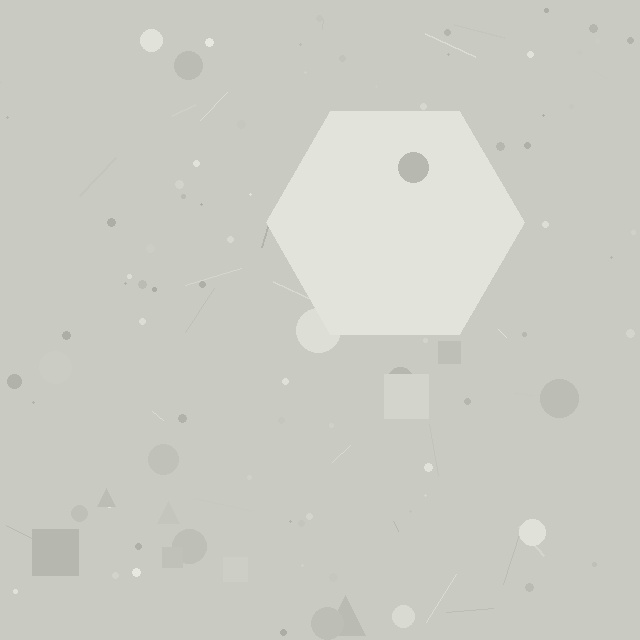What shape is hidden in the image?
A hexagon is hidden in the image.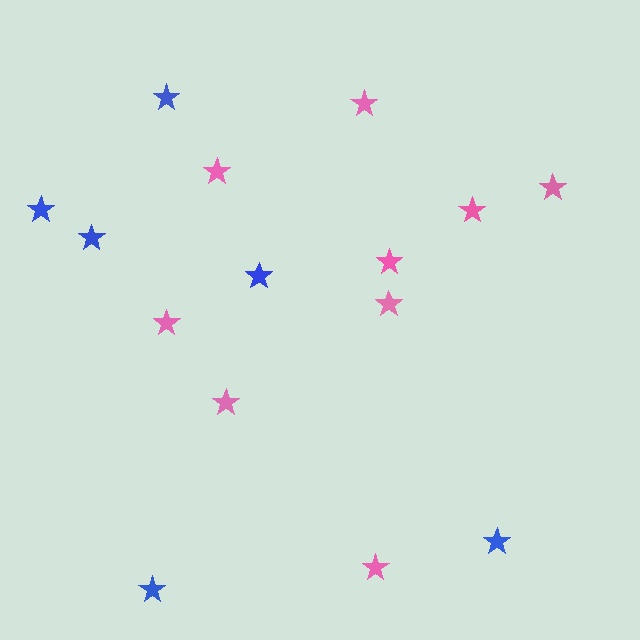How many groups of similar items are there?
There are 2 groups: one group of pink stars (9) and one group of blue stars (6).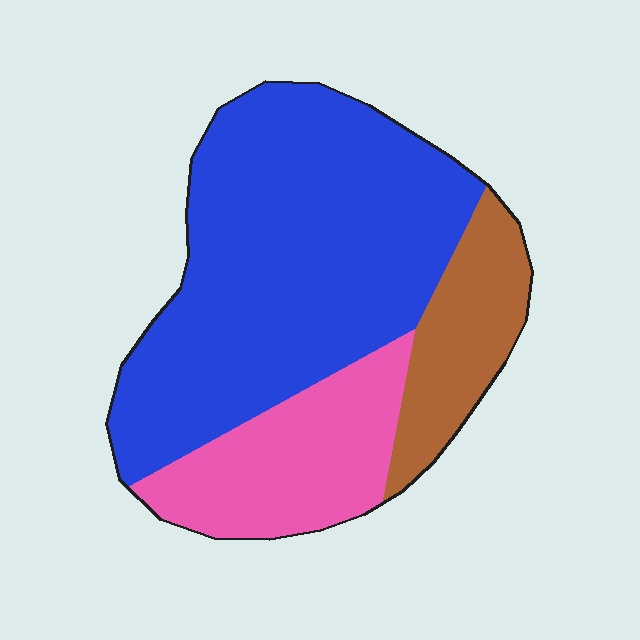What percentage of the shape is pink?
Pink covers 22% of the shape.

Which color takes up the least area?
Brown, at roughly 15%.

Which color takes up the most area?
Blue, at roughly 60%.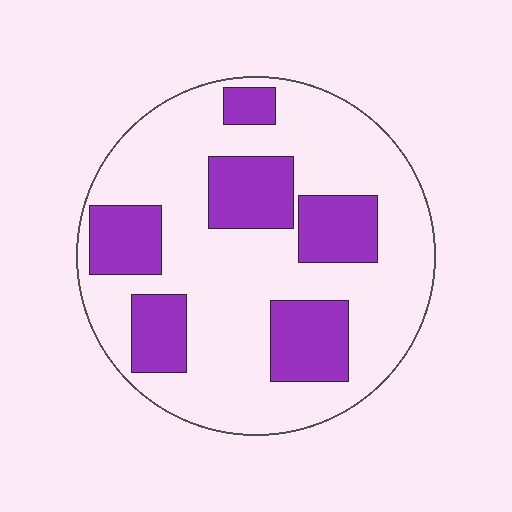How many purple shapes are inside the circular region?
6.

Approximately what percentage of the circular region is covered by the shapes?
Approximately 30%.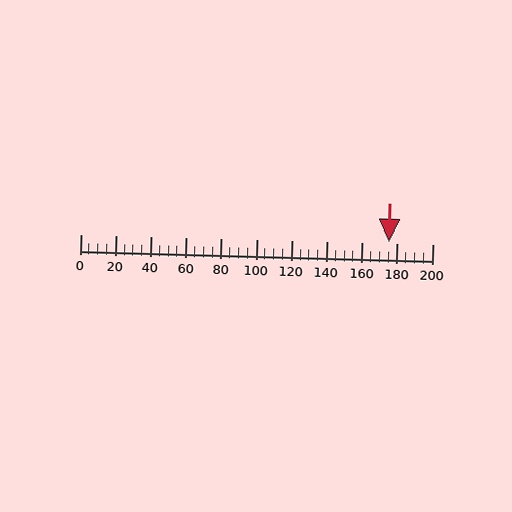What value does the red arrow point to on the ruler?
The red arrow points to approximately 175.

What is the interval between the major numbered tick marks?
The major tick marks are spaced 20 units apart.